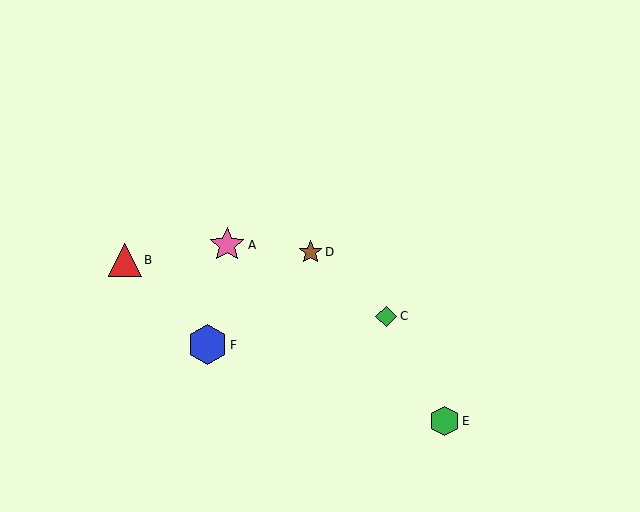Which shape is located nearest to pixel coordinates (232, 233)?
The pink star (labeled A) at (227, 245) is nearest to that location.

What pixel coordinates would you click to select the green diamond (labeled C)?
Click at (386, 316) to select the green diamond C.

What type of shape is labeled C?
Shape C is a green diamond.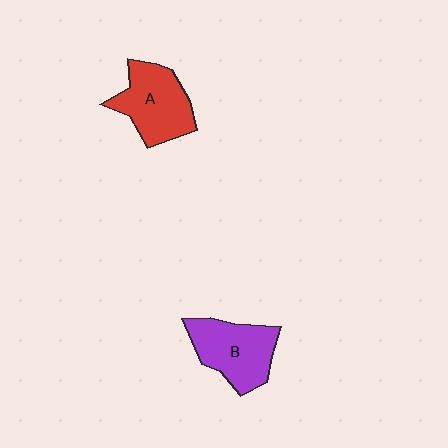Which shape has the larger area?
Shape B (purple).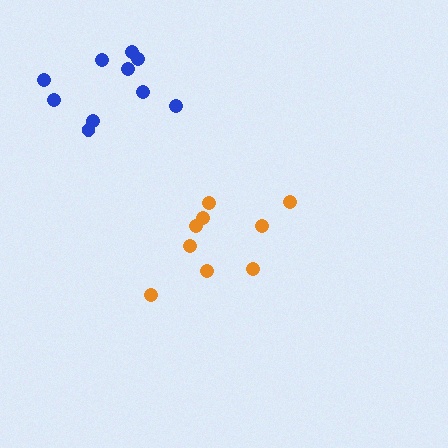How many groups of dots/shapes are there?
There are 2 groups.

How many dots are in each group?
Group 1: 10 dots, Group 2: 9 dots (19 total).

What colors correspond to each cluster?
The clusters are colored: blue, orange.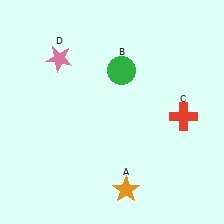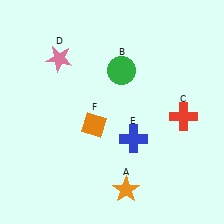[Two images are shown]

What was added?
A blue cross (E), an orange diamond (F) were added in Image 2.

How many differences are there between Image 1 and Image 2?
There are 2 differences between the two images.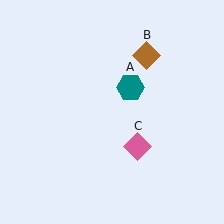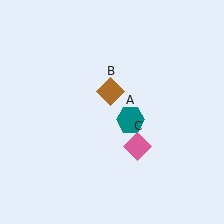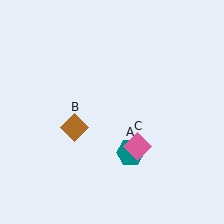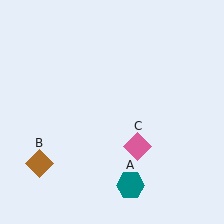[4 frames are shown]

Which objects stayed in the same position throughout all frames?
Pink diamond (object C) remained stationary.